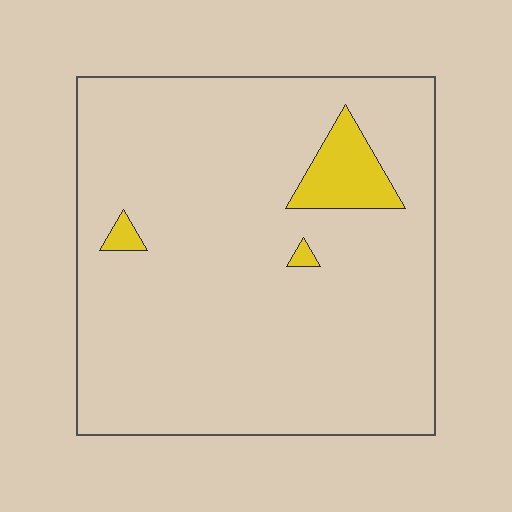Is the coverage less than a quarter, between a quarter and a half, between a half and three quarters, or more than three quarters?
Less than a quarter.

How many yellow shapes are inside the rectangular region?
3.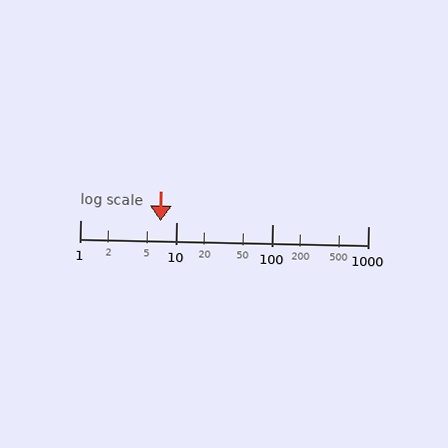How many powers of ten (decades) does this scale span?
The scale spans 3 decades, from 1 to 1000.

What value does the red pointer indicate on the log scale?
The pointer indicates approximately 6.9.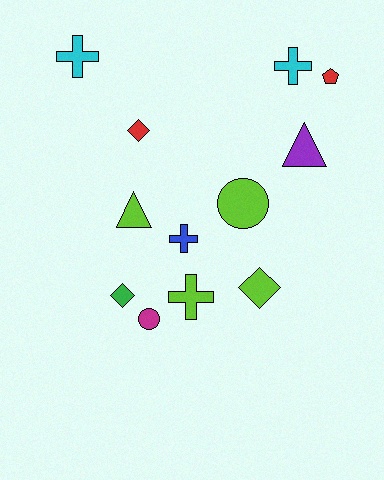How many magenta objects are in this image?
There is 1 magenta object.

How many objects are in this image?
There are 12 objects.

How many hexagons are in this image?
There are no hexagons.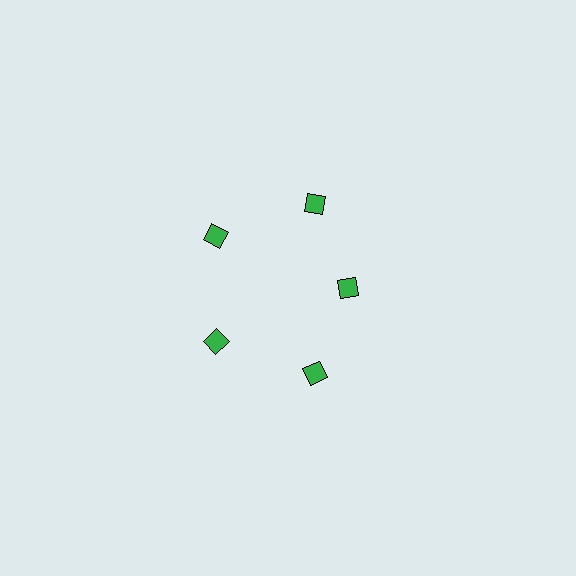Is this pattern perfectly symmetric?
No. The 5 green diamonds are arranged in a ring, but one element near the 3 o'clock position is pulled inward toward the center, breaking the 5-fold rotational symmetry.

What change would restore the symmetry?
The symmetry would be restored by moving it outward, back onto the ring so that all 5 diamonds sit at equal angles and equal distance from the center.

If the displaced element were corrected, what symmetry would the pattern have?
It would have 5-fold rotational symmetry — the pattern would map onto itself every 72 degrees.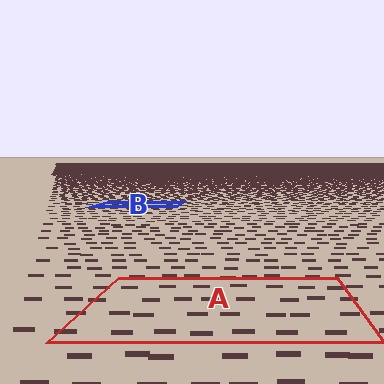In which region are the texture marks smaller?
The texture marks are smaller in region B, because it is farther away.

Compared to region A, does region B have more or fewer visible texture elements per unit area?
Region B has more texture elements per unit area — they are packed more densely because it is farther away.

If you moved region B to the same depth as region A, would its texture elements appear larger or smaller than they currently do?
They would appear larger. At a closer depth, the same texture elements are projected at a bigger on-screen size.